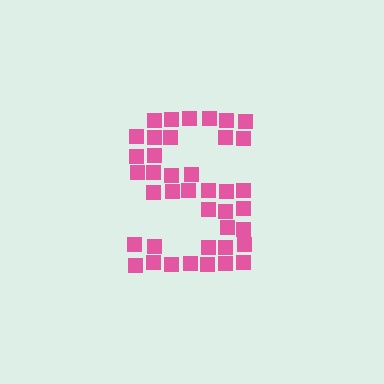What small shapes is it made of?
It is made of small squares.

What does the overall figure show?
The overall figure shows the letter S.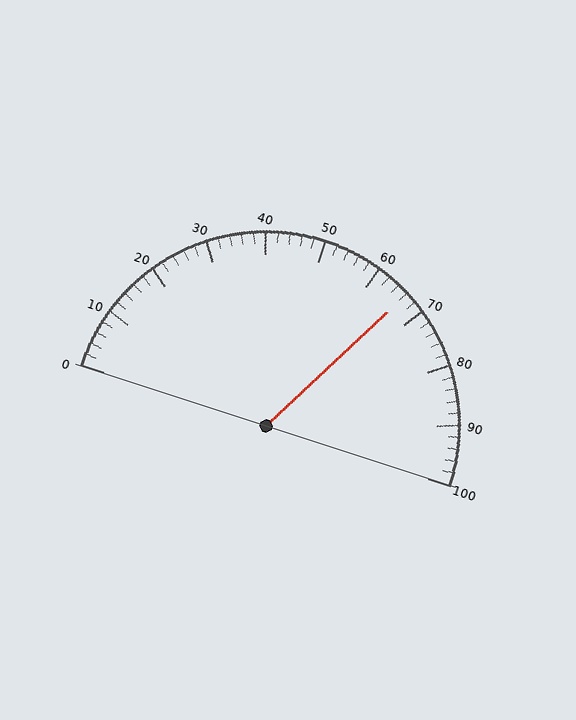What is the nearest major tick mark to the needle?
The nearest major tick mark is 70.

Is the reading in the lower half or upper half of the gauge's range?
The reading is in the upper half of the range (0 to 100).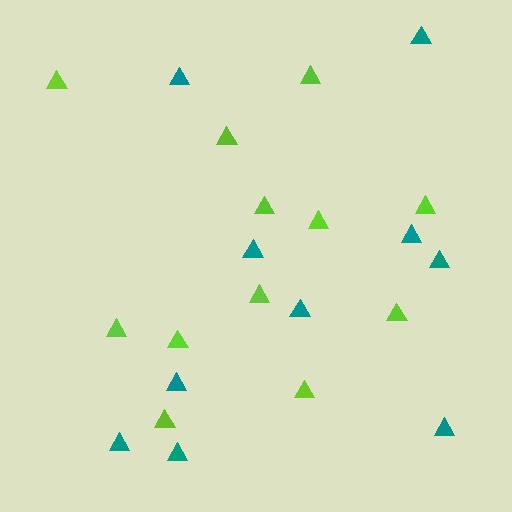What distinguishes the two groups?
There are 2 groups: one group of lime triangles (12) and one group of teal triangles (10).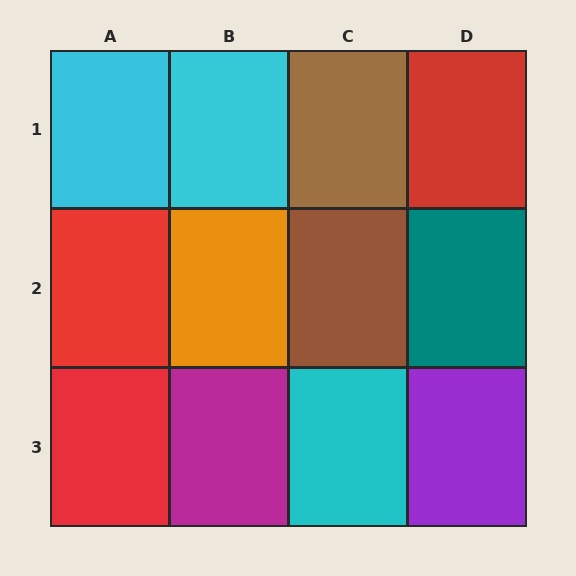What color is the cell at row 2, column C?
Brown.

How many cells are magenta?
1 cell is magenta.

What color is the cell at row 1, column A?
Cyan.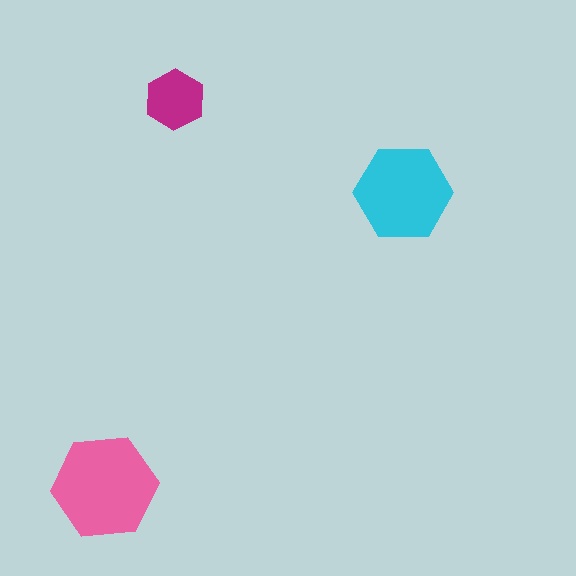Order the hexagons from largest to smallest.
the pink one, the cyan one, the magenta one.